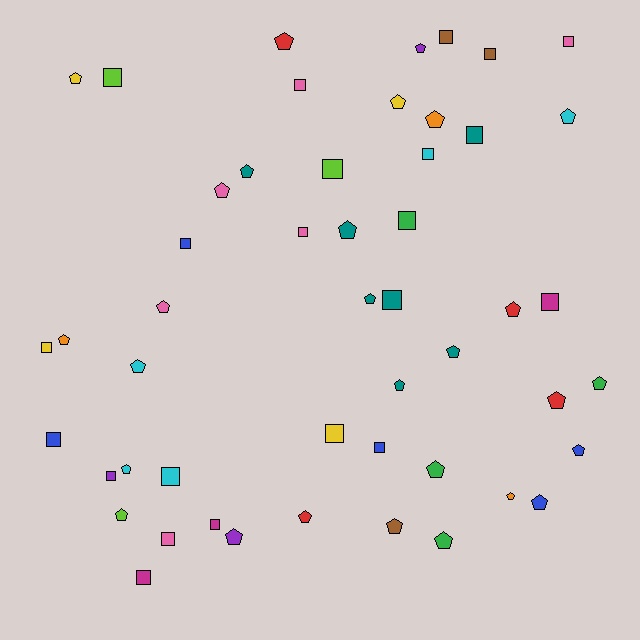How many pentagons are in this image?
There are 28 pentagons.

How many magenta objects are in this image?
There are 3 magenta objects.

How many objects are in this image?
There are 50 objects.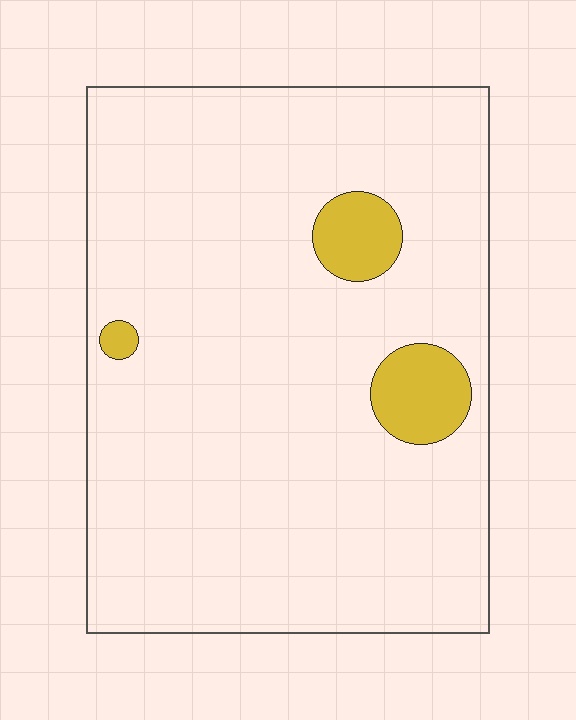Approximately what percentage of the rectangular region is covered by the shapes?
Approximately 5%.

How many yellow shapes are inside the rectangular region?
3.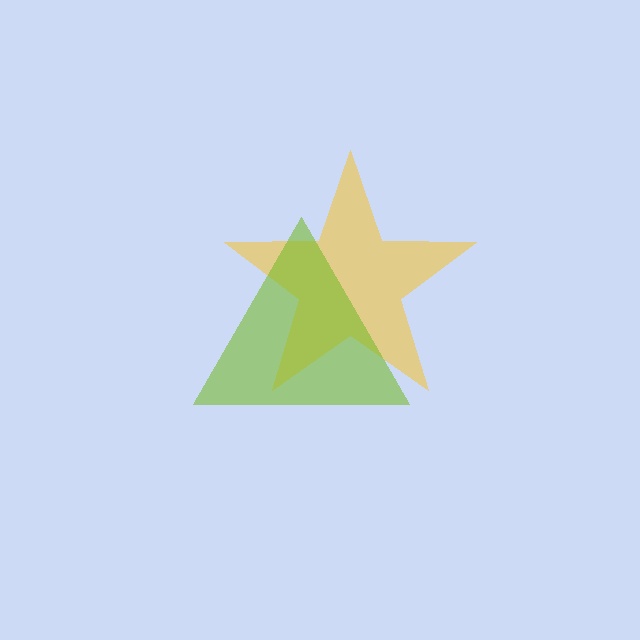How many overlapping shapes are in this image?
There are 2 overlapping shapes in the image.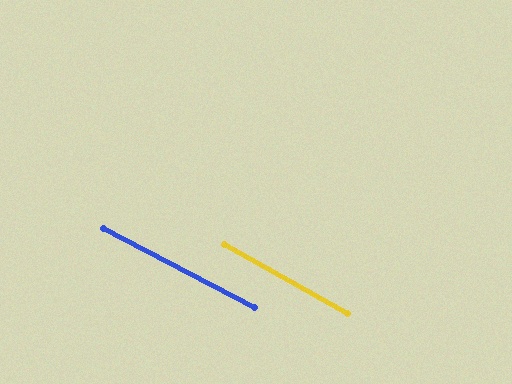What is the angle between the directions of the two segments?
Approximately 1 degree.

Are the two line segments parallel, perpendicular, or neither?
Parallel — their directions differ by only 1.4°.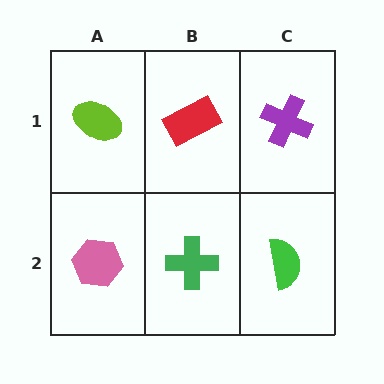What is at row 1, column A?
A lime ellipse.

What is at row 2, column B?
A green cross.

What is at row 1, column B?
A red rectangle.